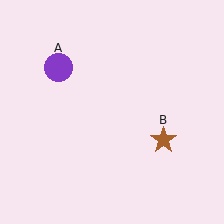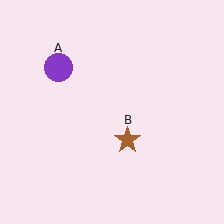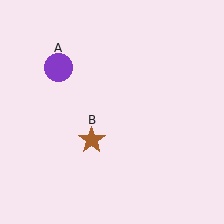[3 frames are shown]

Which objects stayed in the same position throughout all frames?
Purple circle (object A) remained stationary.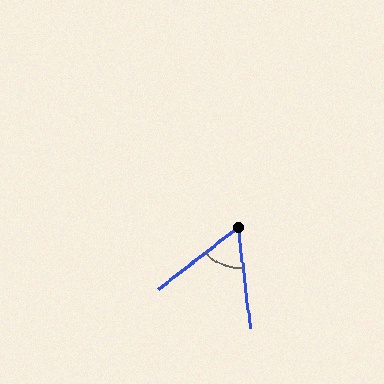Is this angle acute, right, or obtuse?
It is acute.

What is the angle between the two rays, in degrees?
Approximately 59 degrees.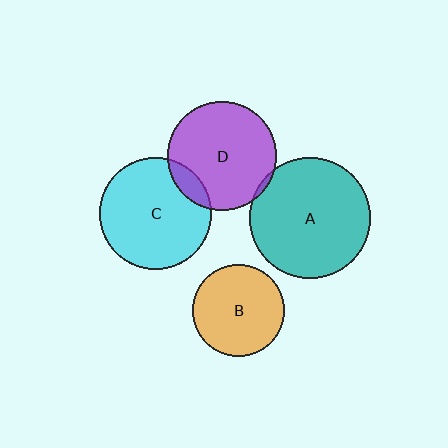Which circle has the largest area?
Circle A (teal).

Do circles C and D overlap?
Yes.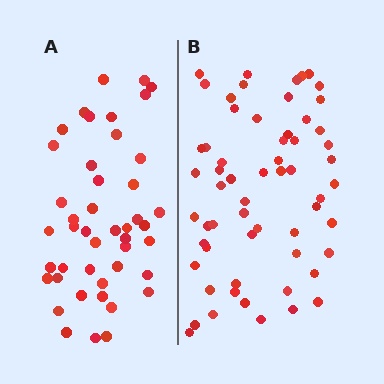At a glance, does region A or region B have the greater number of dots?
Region B (the right region) has more dots.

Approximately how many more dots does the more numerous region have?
Region B has approximately 15 more dots than region A.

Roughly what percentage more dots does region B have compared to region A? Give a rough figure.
About 35% more.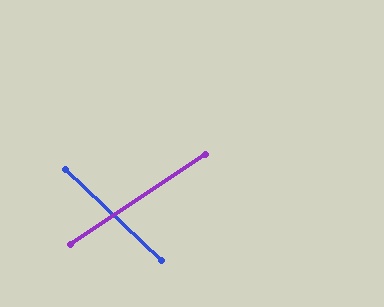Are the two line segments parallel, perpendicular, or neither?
Neither parallel nor perpendicular — they differ by about 78°.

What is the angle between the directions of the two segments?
Approximately 78 degrees.